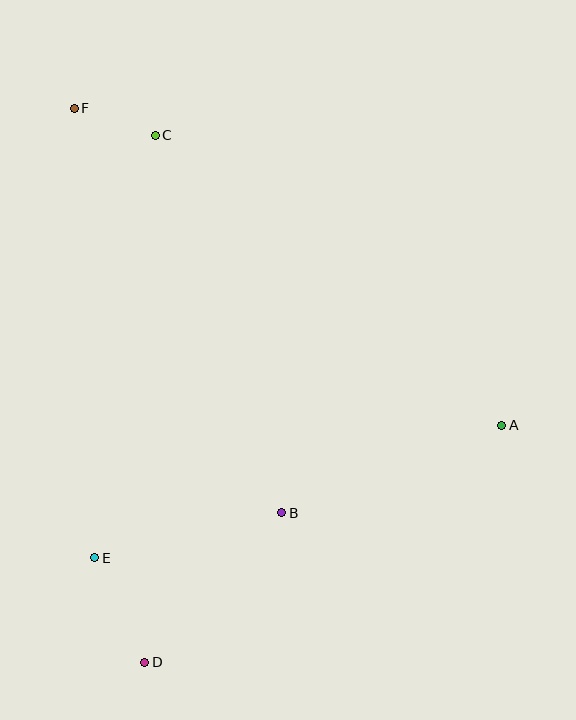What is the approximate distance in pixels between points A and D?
The distance between A and D is approximately 429 pixels.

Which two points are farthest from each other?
Points D and F are farthest from each other.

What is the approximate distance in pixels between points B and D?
The distance between B and D is approximately 203 pixels.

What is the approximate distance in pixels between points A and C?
The distance between A and C is approximately 452 pixels.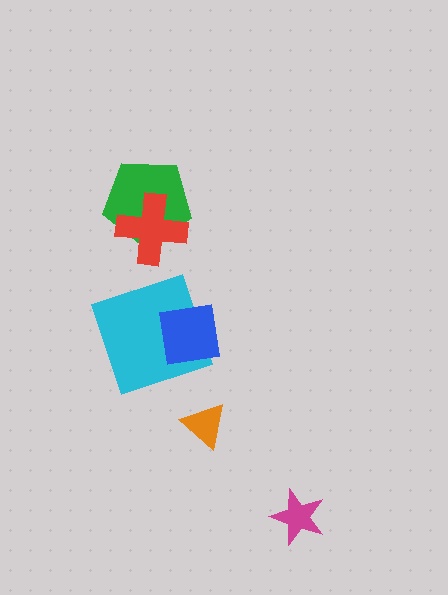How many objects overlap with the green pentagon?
1 object overlaps with the green pentagon.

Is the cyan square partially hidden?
Yes, it is partially covered by another shape.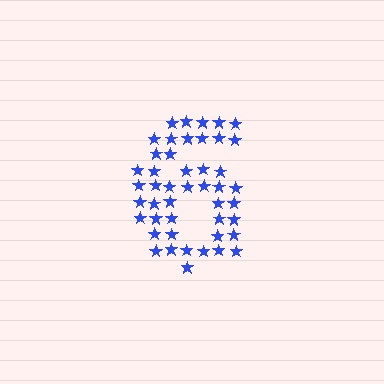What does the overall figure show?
The overall figure shows the digit 6.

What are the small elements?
The small elements are stars.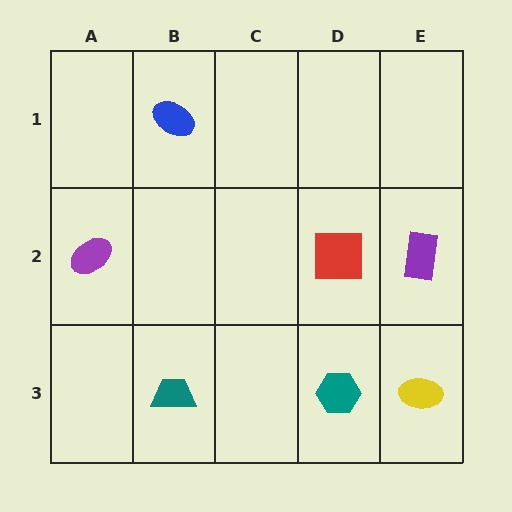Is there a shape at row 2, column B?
No, that cell is empty.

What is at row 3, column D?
A teal hexagon.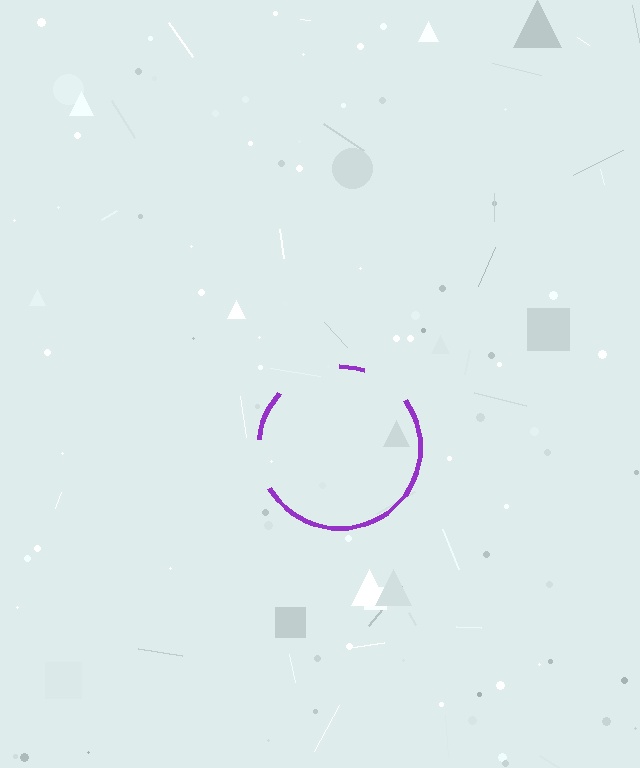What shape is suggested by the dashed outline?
The dashed outline suggests a circle.